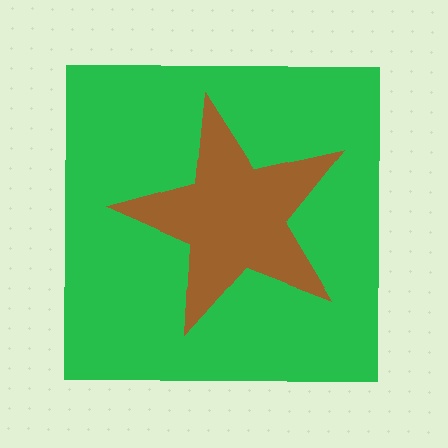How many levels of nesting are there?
2.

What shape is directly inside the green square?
The brown star.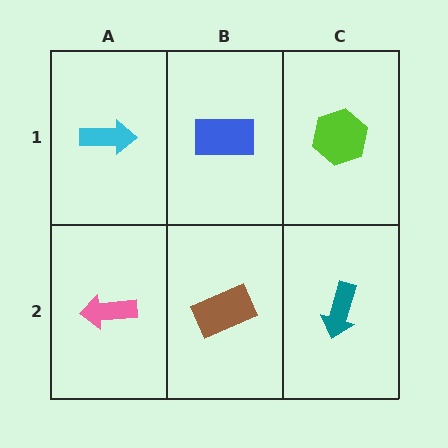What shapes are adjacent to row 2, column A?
A cyan arrow (row 1, column A), a brown rectangle (row 2, column B).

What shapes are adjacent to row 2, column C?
A lime hexagon (row 1, column C), a brown rectangle (row 2, column B).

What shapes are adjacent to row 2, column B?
A blue rectangle (row 1, column B), a pink arrow (row 2, column A), a teal arrow (row 2, column C).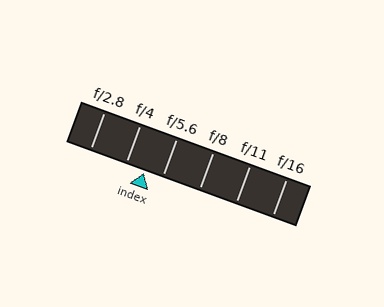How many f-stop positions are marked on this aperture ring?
There are 6 f-stop positions marked.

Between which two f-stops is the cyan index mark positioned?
The index mark is between f/4 and f/5.6.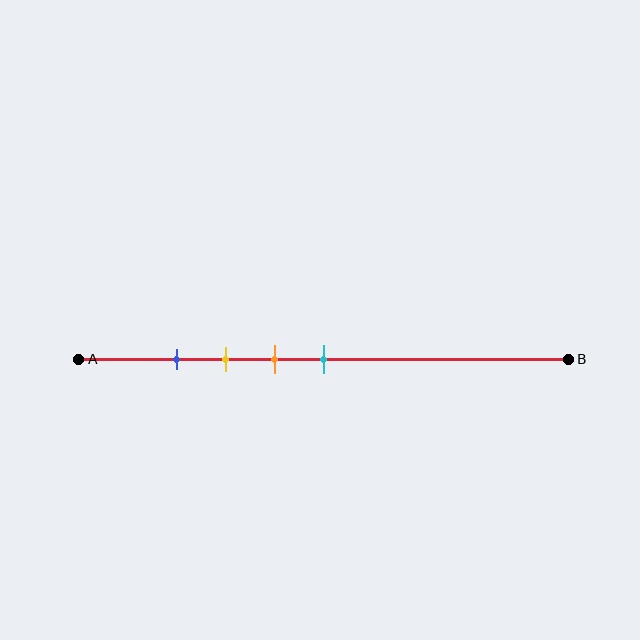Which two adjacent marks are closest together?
The blue and yellow marks are the closest adjacent pair.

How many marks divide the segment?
There are 4 marks dividing the segment.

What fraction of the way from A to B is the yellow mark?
The yellow mark is approximately 30% (0.3) of the way from A to B.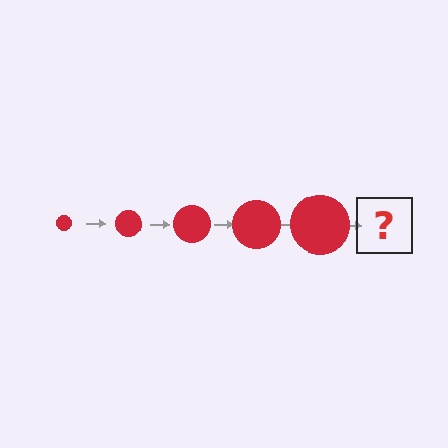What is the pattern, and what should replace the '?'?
The pattern is that the circle gets progressively larger each step. The '?' should be a red circle, larger than the previous one.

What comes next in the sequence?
The next element should be a red circle, larger than the previous one.